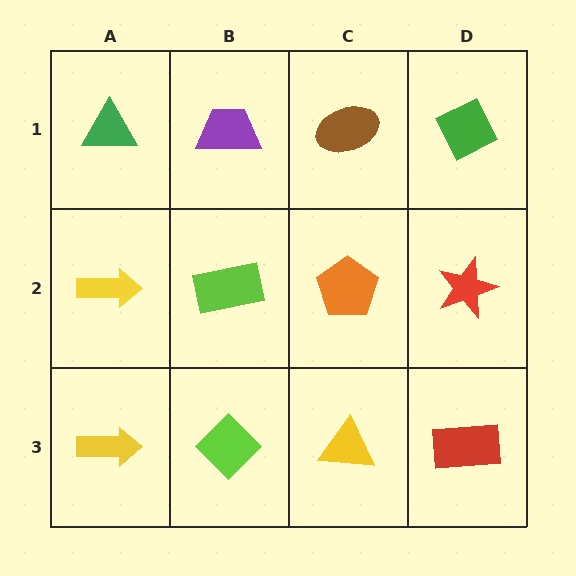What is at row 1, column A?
A green triangle.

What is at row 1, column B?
A purple trapezoid.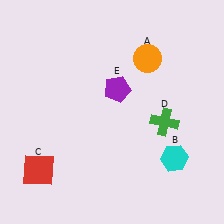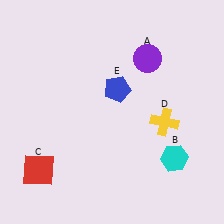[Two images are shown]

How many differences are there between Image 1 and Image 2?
There are 3 differences between the two images.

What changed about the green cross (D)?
In Image 1, D is green. In Image 2, it changed to yellow.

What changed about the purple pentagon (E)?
In Image 1, E is purple. In Image 2, it changed to blue.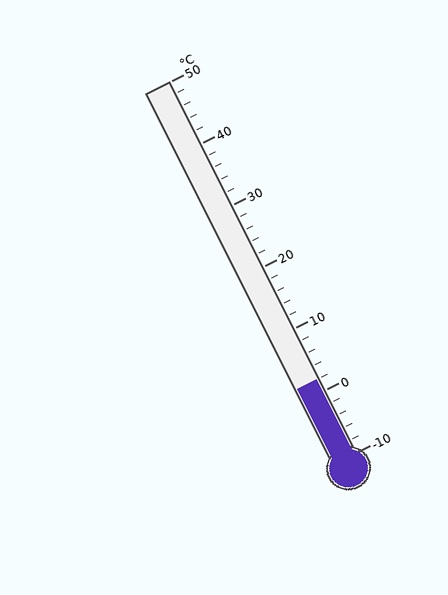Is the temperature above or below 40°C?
The temperature is below 40°C.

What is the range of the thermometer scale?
The thermometer scale ranges from -10°C to 50°C.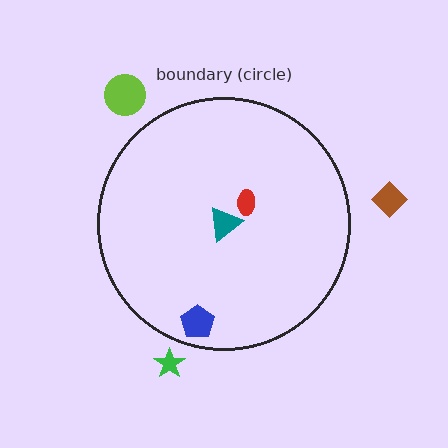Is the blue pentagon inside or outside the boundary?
Inside.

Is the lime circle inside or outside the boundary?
Outside.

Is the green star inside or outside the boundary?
Outside.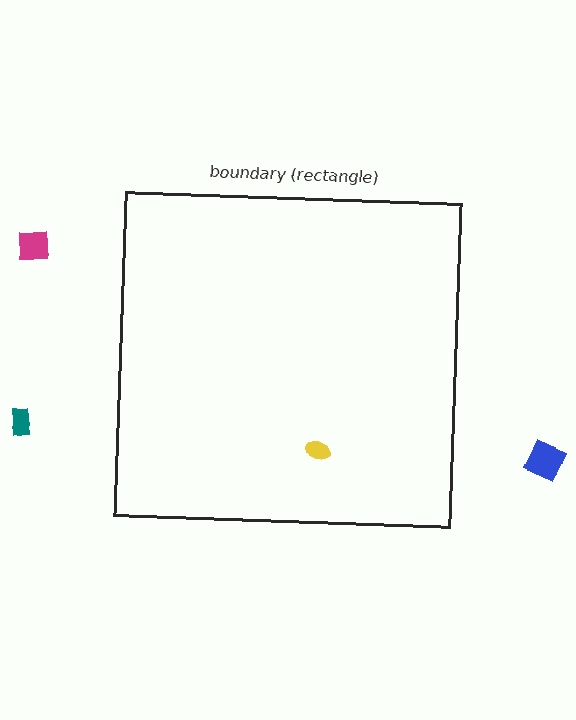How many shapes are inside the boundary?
1 inside, 3 outside.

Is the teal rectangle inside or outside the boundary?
Outside.